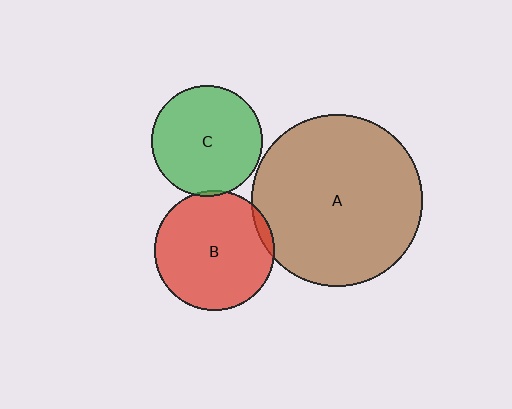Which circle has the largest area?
Circle A (brown).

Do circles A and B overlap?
Yes.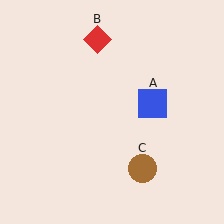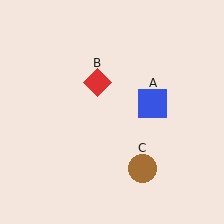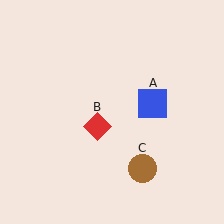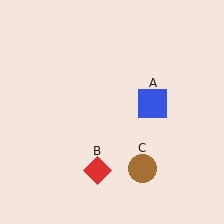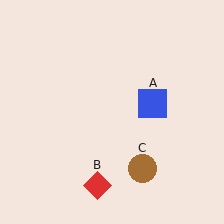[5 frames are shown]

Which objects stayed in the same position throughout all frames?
Blue square (object A) and brown circle (object C) remained stationary.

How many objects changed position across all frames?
1 object changed position: red diamond (object B).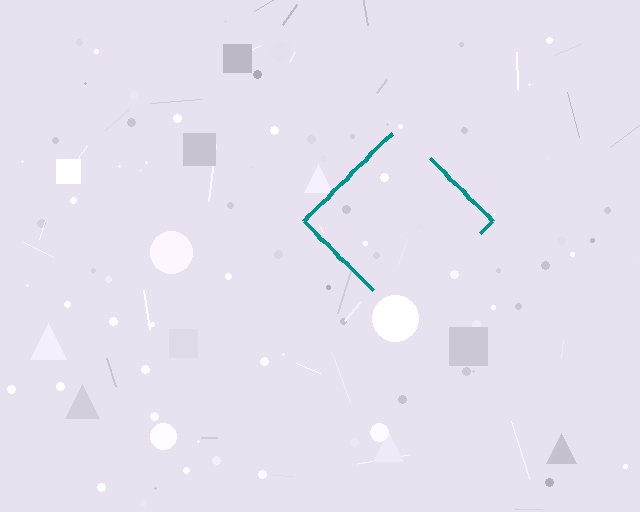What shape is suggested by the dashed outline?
The dashed outline suggests a diamond.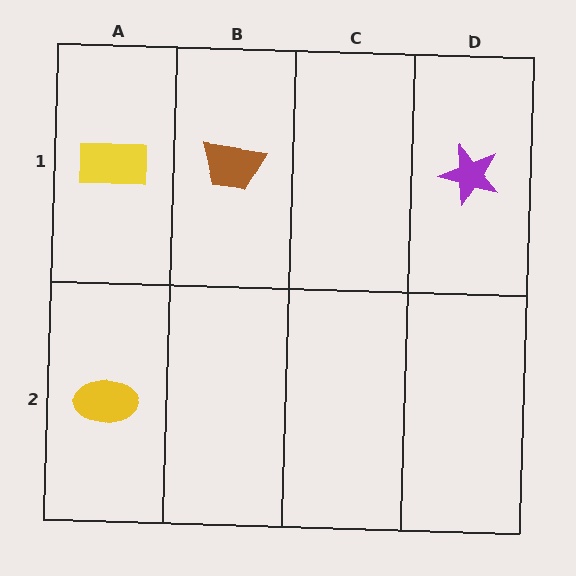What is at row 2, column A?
A yellow ellipse.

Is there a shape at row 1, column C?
No, that cell is empty.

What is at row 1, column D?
A purple star.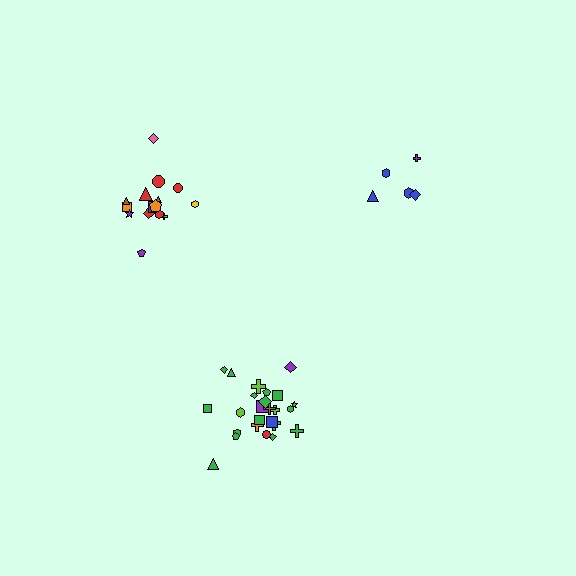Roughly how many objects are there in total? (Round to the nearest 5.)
Roughly 45 objects in total.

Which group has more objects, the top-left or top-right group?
The top-left group.